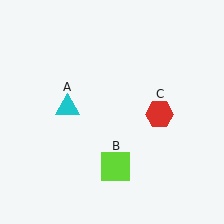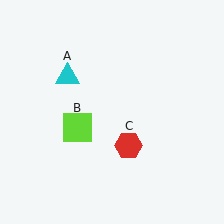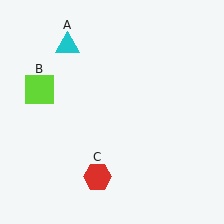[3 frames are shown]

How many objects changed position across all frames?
3 objects changed position: cyan triangle (object A), lime square (object B), red hexagon (object C).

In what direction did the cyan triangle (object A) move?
The cyan triangle (object A) moved up.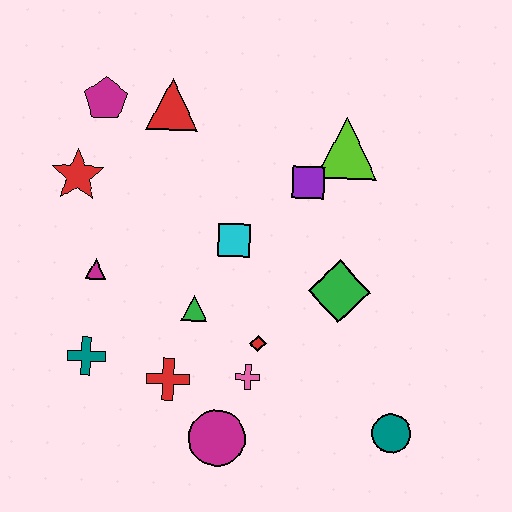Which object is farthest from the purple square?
The teal cross is farthest from the purple square.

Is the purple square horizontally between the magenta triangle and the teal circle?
Yes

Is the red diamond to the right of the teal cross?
Yes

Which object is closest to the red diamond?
The pink cross is closest to the red diamond.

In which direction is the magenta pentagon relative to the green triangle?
The magenta pentagon is above the green triangle.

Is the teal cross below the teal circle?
No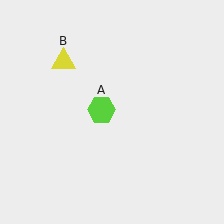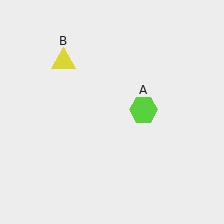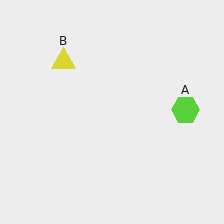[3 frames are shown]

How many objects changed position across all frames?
1 object changed position: lime hexagon (object A).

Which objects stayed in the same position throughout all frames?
Yellow triangle (object B) remained stationary.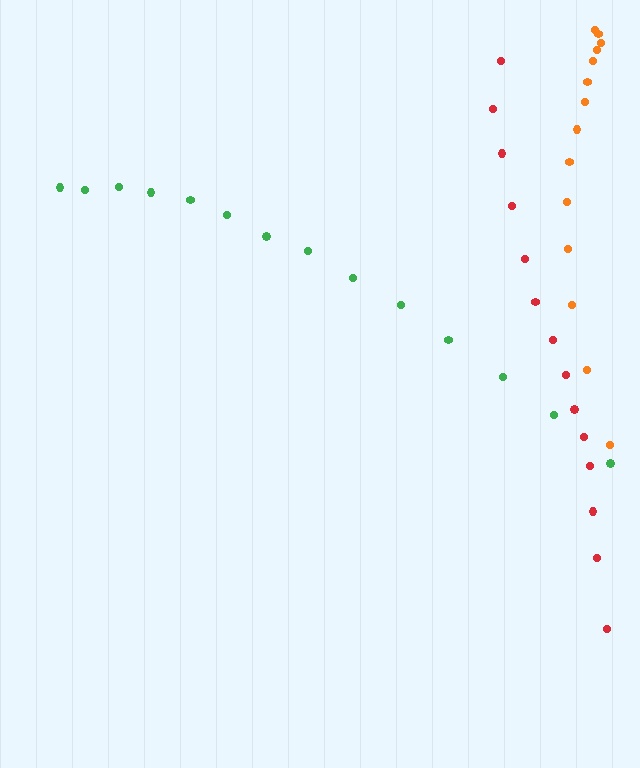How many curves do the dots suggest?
There are 3 distinct paths.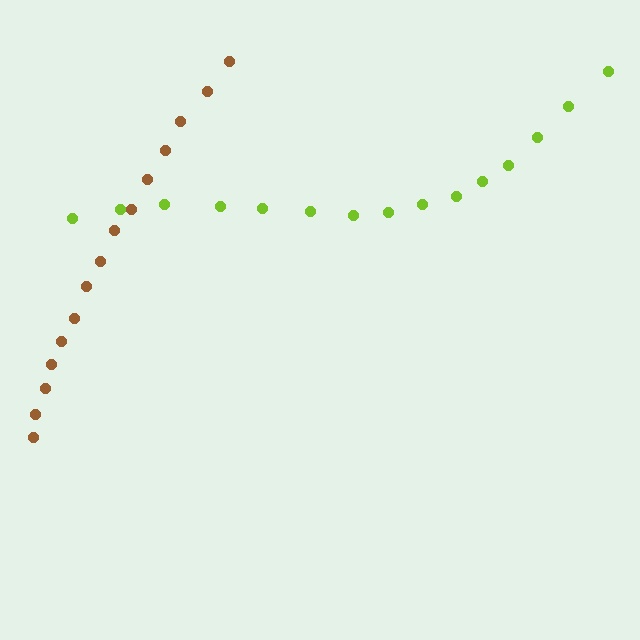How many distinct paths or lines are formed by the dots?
There are 2 distinct paths.